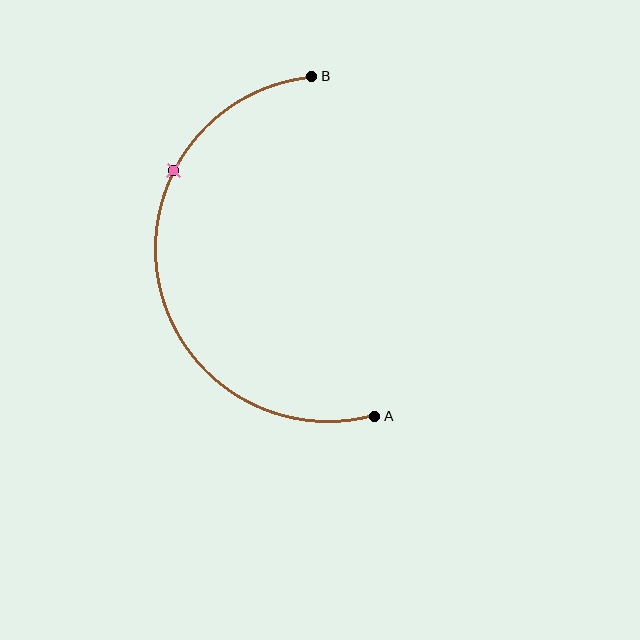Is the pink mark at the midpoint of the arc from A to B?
No. The pink mark lies on the arc but is closer to endpoint B. The arc midpoint would be at the point on the curve equidistant along the arc from both A and B.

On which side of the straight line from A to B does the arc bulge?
The arc bulges to the left of the straight line connecting A and B.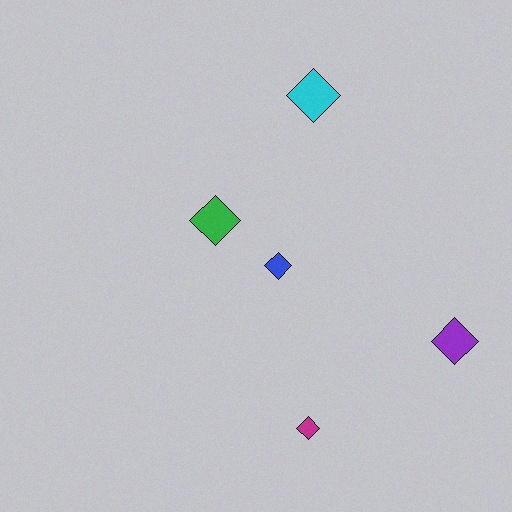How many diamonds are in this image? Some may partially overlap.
There are 5 diamonds.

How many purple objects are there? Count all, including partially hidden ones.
There is 1 purple object.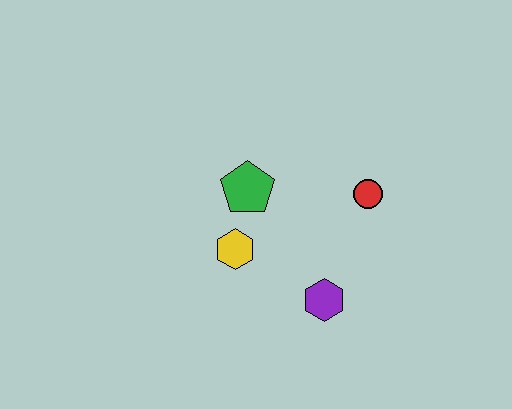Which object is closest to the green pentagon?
The yellow hexagon is closest to the green pentagon.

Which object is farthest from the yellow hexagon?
The red circle is farthest from the yellow hexagon.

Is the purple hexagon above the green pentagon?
No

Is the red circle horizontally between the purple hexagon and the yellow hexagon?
No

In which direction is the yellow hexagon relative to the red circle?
The yellow hexagon is to the left of the red circle.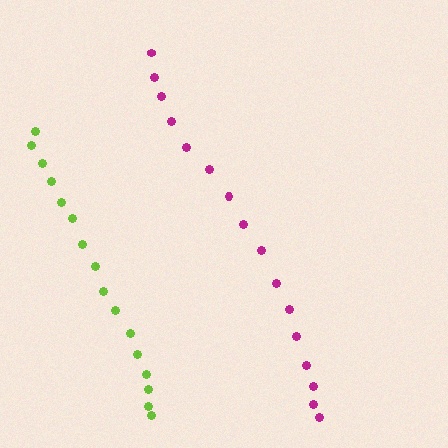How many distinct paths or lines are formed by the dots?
There are 2 distinct paths.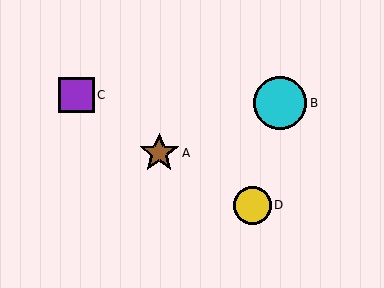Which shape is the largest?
The cyan circle (labeled B) is the largest.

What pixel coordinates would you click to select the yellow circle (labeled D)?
Click at (253, 205) to select the yellow circle D.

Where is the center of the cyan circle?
The center of the cyan circle is at (280, 103).